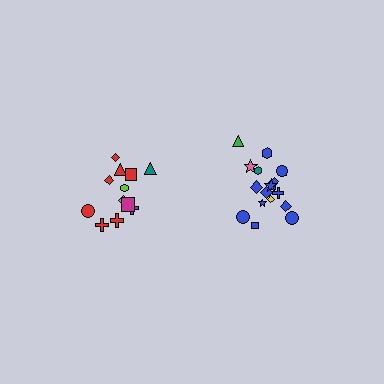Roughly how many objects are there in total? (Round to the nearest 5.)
Roughly 30 objects in total.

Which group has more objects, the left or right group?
The right group.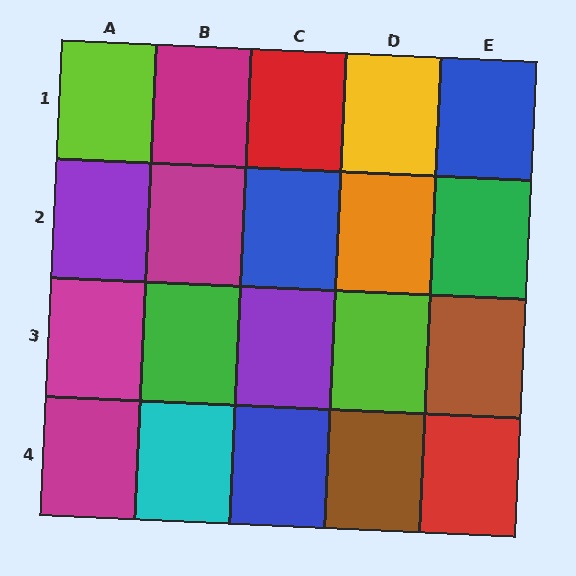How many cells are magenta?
4 cells are magenta.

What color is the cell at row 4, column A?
Magenta.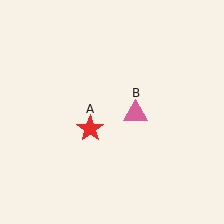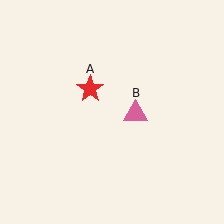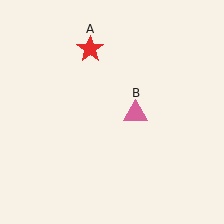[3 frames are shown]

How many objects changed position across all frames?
1 object changed position: red star (object A).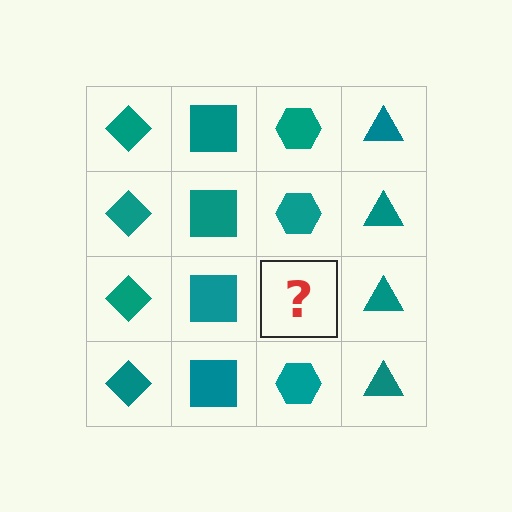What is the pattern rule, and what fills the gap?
The rule is that each column has a consistent shape. The gap should be filled with a teal hexagon.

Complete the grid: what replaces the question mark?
The question mark should be replaced with a teal hexagon.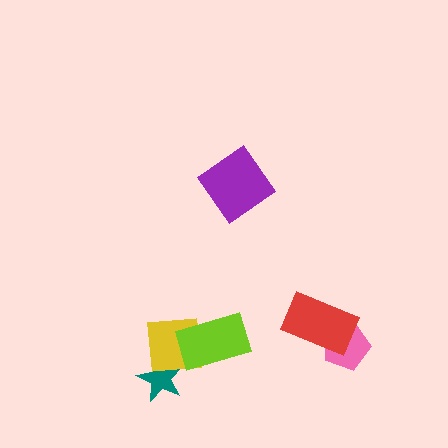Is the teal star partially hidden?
Yes, it is partially covered by another shape.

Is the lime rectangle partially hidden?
No, no other shape covers it.